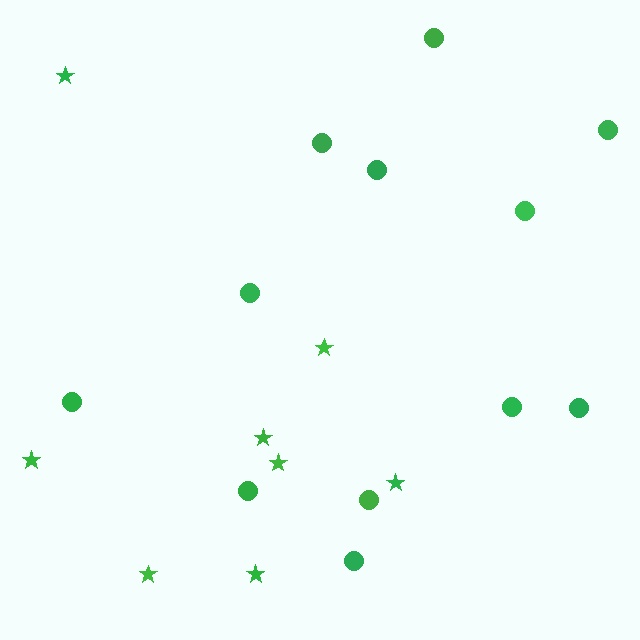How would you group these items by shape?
There are 2 groups: one group of circles (12) and one group of stars (8).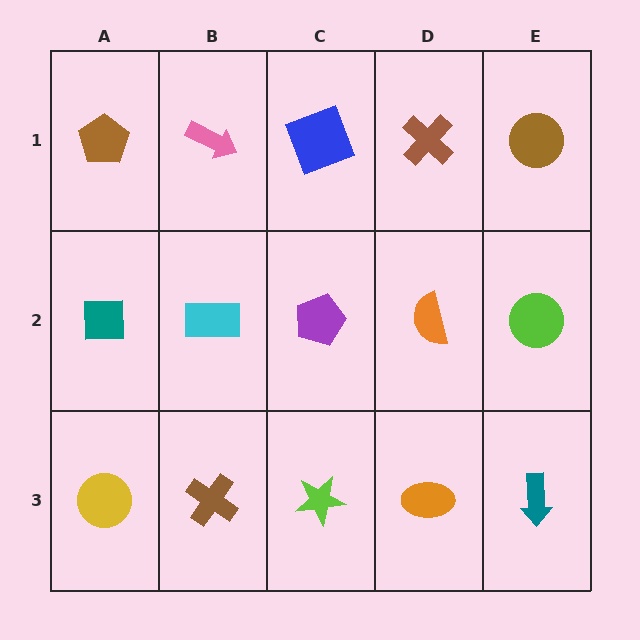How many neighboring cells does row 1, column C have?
3.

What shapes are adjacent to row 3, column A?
A teal square (row 2, column A), a brown cross (row 3, column B).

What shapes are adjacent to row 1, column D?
An orange semicircle (row 2, column D), a blue square (row 1, column C), a brown circle (row 1, column E).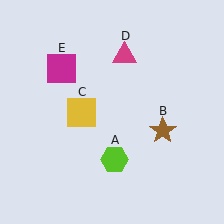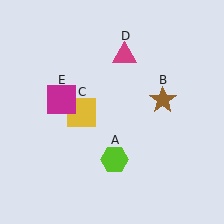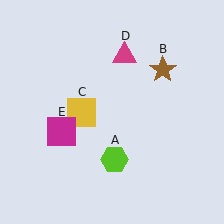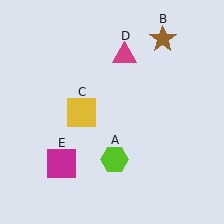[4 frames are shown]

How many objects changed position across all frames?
2 objects changed position: brown star (object B), magenta square (object E).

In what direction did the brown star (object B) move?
The brown star (object B) moved up.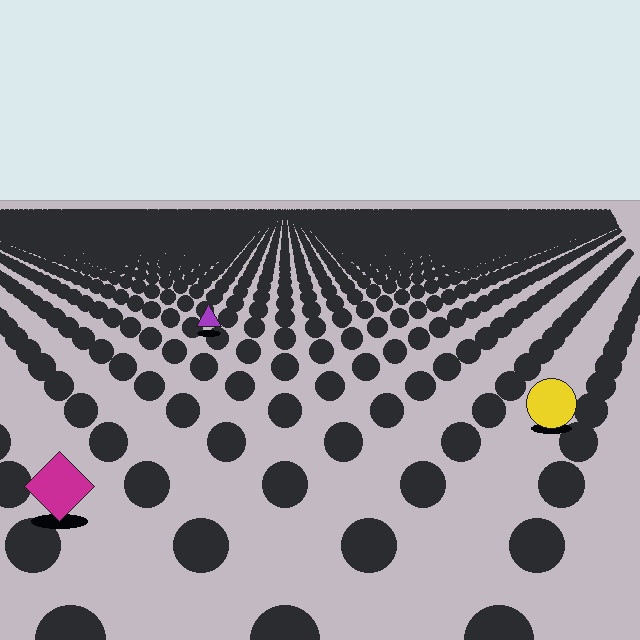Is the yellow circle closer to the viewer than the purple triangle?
Yes. The yellow circle is closer — you can tell from the texture gradient: the ground texture is coarser near it.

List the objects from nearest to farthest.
From nearest to farthest: the magenta diamond, the yellow circle, the purple triangle.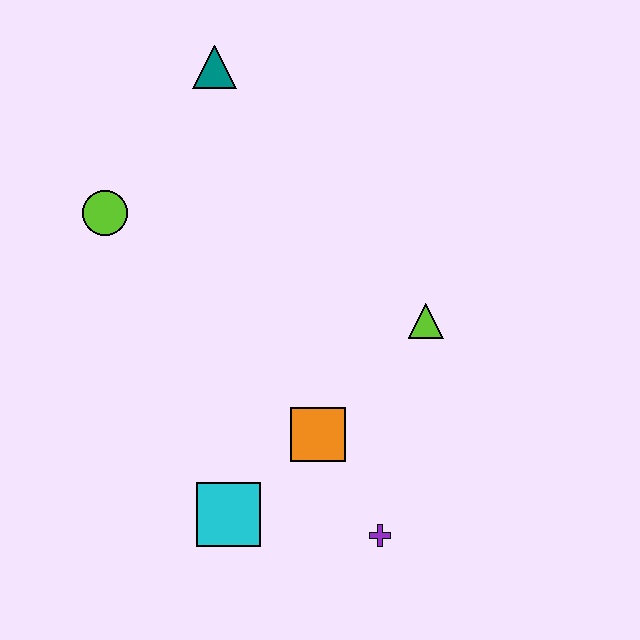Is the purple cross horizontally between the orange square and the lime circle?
No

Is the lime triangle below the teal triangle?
Yes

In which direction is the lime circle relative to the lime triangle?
The lime circle is to the left of the lime triangle.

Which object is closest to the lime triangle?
The orange square is closest to the lime triangle.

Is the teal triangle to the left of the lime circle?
No